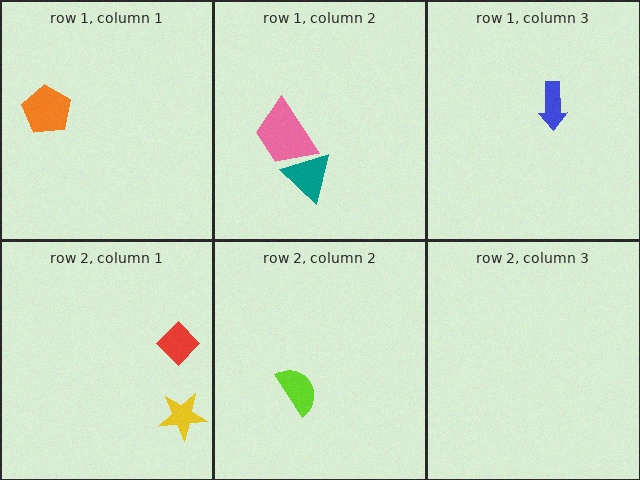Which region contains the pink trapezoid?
The row 1, column 2 region.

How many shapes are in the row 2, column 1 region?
2.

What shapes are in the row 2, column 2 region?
The lime semicircle.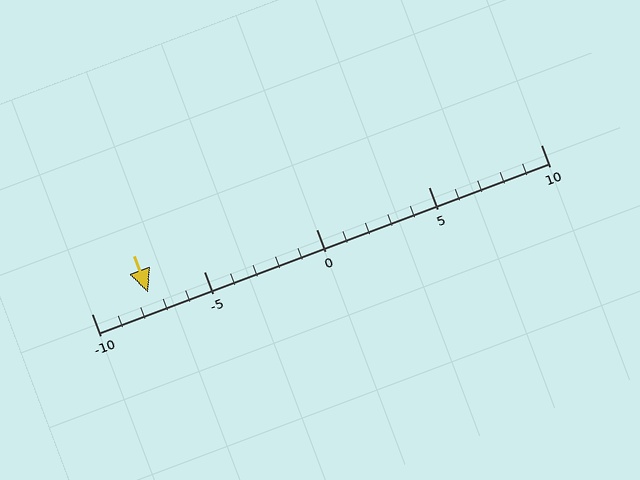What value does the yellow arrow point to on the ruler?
The yellow arrow points to approximately -8.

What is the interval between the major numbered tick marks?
The major tick marks are spaced 5 units apart.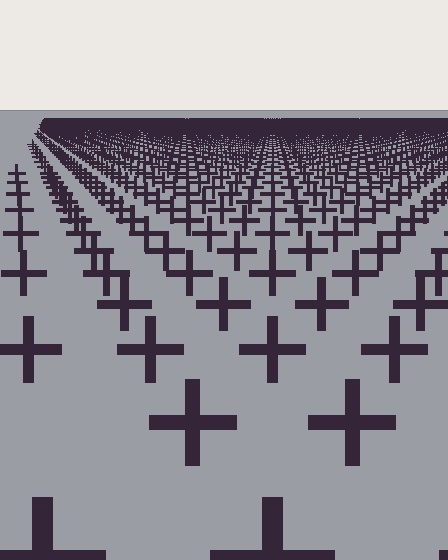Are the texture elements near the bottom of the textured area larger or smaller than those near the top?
Larger. Near the bottom, elements are closer to the viewer and appear at a bigger on-screen size.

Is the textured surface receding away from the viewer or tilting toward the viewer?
The surface is receding away from the viewer. Texture elements get smaller and denser toward the top.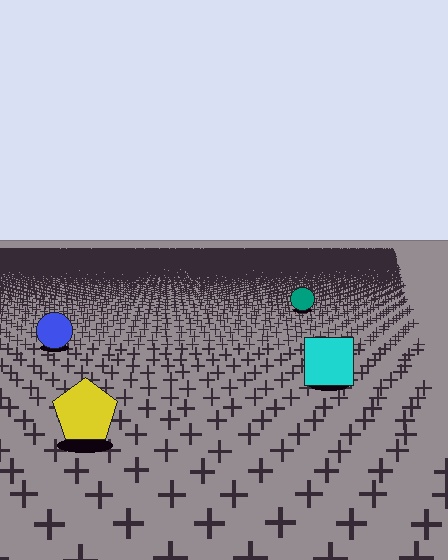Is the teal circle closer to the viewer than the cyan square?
No. The cyan square is closer — you can tell from the texture gradient: the ground texture is coarser near it.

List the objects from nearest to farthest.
From nearest to farthest: the yellow pentagon, the cyan square, the blue circle, the teal circle.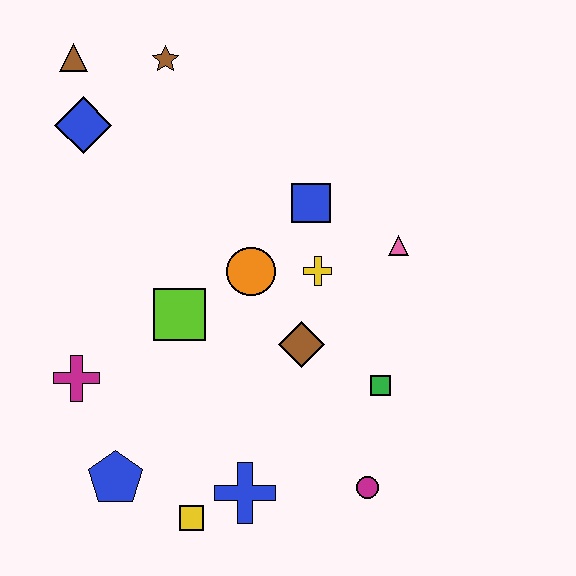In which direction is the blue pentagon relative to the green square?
The blue pentagon is to the left of the green square.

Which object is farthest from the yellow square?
The brown triangle is farthest from the yellow square.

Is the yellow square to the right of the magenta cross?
Yes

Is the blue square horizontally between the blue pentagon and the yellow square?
No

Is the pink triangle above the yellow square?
Yes